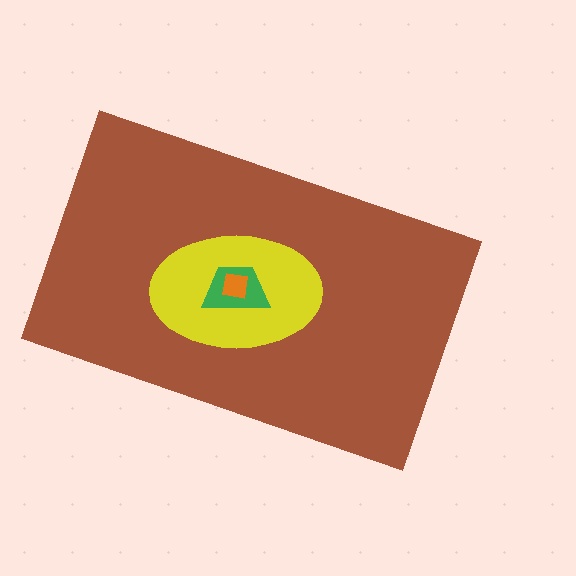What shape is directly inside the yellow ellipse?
The green trapezoid.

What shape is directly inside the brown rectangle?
The yellow ellipse.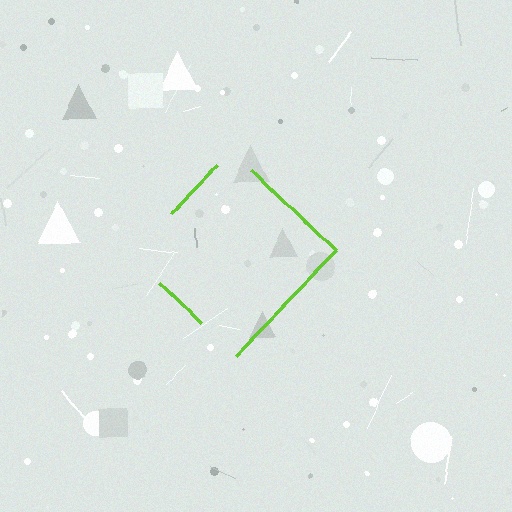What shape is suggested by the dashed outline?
The dashed outline suggests a diamond.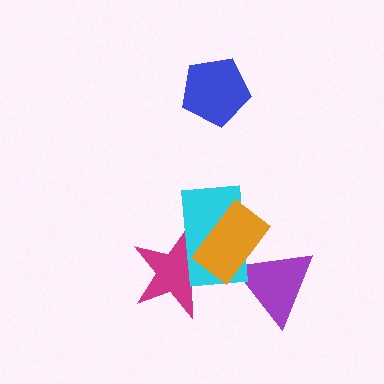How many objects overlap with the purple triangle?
2 objects overlap with the purple triangle.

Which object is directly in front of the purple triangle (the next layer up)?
The cyan rectangle is directly in front of the purple triangle.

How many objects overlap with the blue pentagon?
0 objects overlap with the blue pentagon.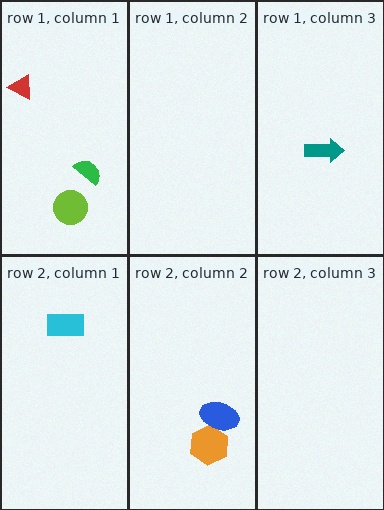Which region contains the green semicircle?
The row 1, column 1 region.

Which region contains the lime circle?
The row 1, column 1 region.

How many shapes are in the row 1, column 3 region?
1.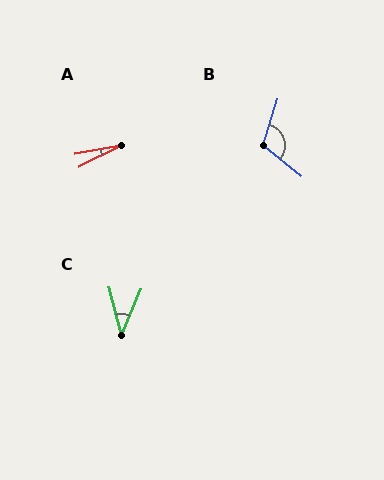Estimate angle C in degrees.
Approximately 38 degrees.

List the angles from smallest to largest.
A (17°), C (38°), B (111°).